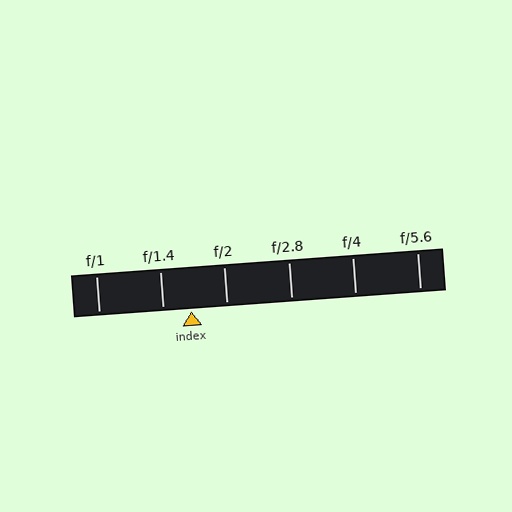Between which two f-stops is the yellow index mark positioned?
The index mark is between f/1.4 and f/2.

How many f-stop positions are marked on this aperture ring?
There are 6 f-stop positions marked.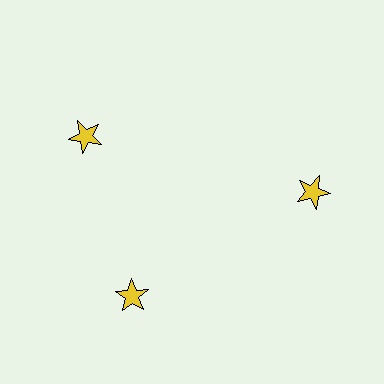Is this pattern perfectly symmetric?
No. The 3 yellow stars are arranged in a ring, but one element near the 11 o'clock position is rotated out of alignment along the ring, breaking the 3-fold rotational symmetry.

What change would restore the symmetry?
The symmetry would be restored by rotating it back into even spacing with its neighbors so that all 3 stars sit at equal angles and equal distance from the center.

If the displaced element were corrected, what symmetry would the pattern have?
It would have 3-fold rotational symmetry — the pattern would map onto itself every 120 degrees.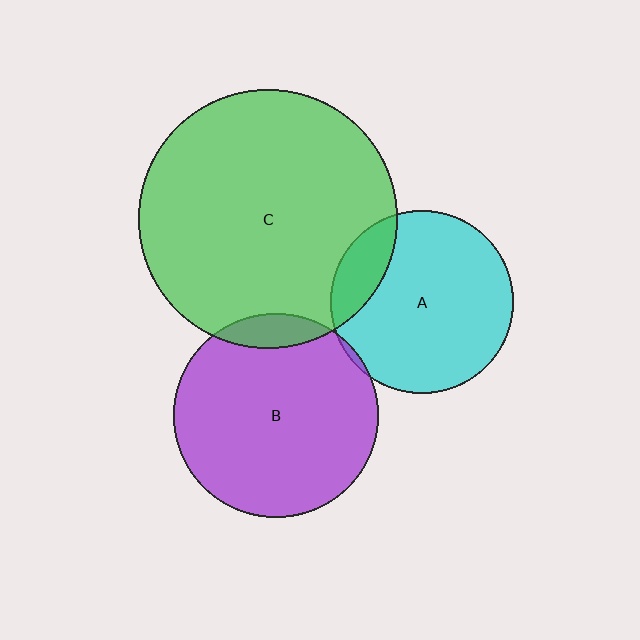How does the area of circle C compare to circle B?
Approximately 1.6 times.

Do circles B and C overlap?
Yes.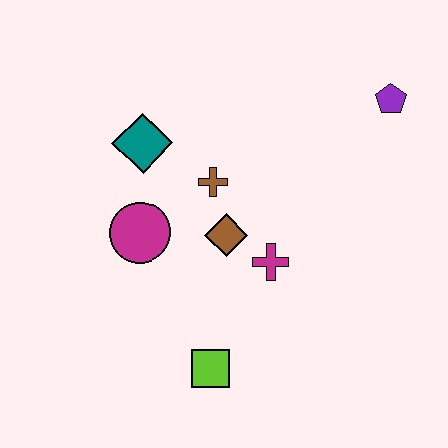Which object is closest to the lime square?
The magenta cross is closest to the lime square.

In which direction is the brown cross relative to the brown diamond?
The brown cross is above the brown diamond.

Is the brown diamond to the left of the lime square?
No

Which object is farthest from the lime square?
The purple pentagon is farthest from the lime square.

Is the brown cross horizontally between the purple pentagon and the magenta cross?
No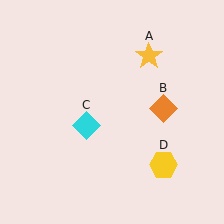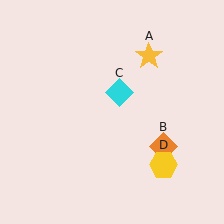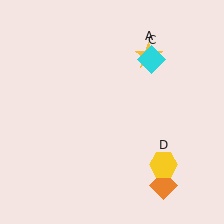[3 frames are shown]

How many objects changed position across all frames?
2 objects changed position: orange diamond (object B), cyan diamond (object C).